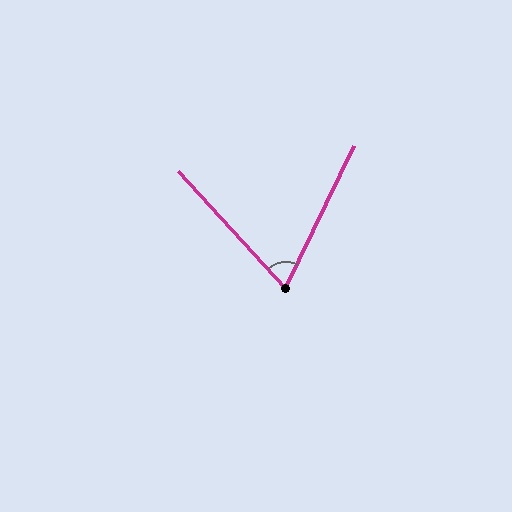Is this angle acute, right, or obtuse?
It is acute.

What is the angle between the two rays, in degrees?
Approximately 68 degrees.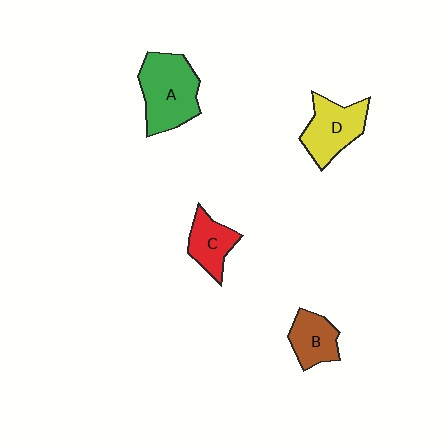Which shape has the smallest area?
Shape B (brown).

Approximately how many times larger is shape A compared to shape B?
Approximately 1.8 times.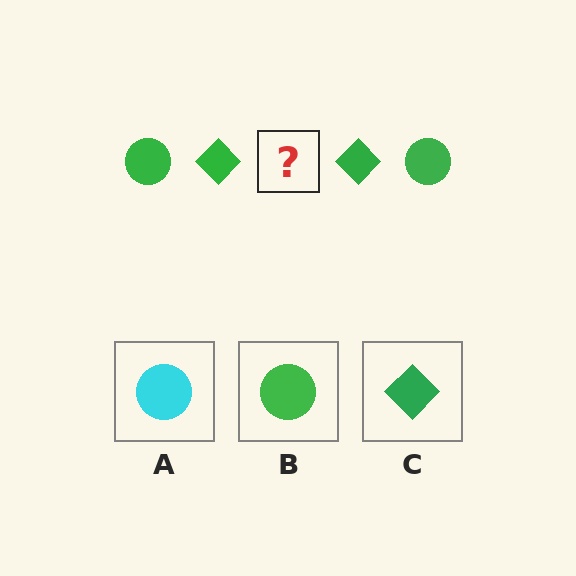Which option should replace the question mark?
Option B.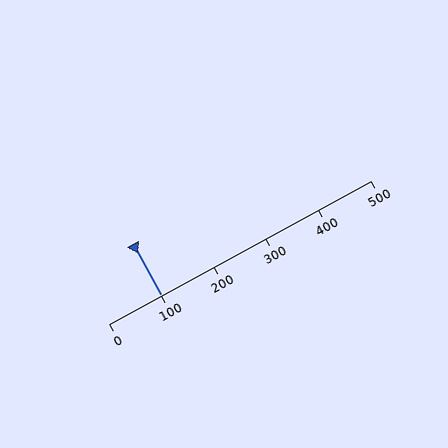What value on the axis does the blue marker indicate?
The marker indicates approximately 100.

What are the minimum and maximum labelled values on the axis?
The axis runs from 0 to 500.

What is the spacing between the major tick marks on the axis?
The major ticks are spaced 100 apart.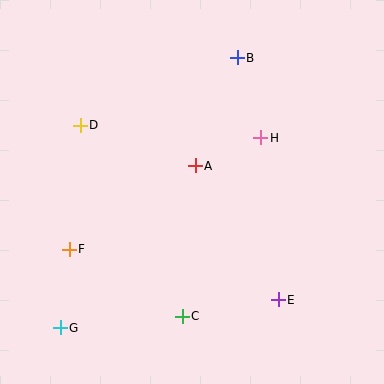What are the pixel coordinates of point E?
Point E is at (278, 300).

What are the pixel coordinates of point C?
Point C is at (182, 316).